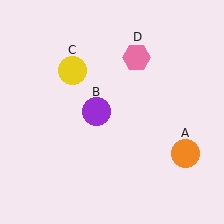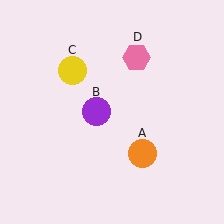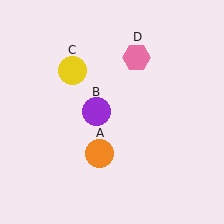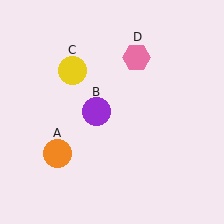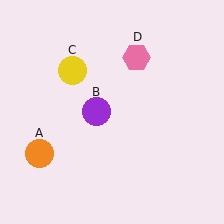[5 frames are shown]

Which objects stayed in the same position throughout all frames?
Purple circle (object B) and yellow circle (object C) and pink hexagon (object D) remained stationary.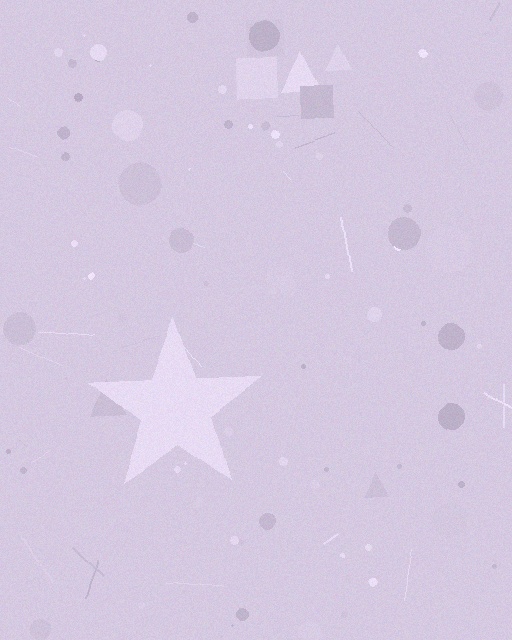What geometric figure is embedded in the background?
A star is embedded in the background.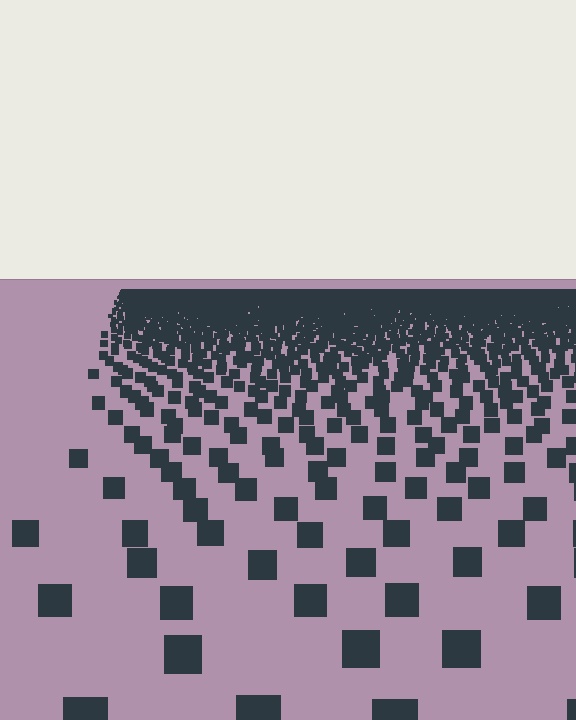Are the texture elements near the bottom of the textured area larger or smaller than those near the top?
Larger. Near the bottom, elements are closer to the viewer and appear at a bigger on-screen size.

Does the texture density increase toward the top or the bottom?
Density increases toward the top.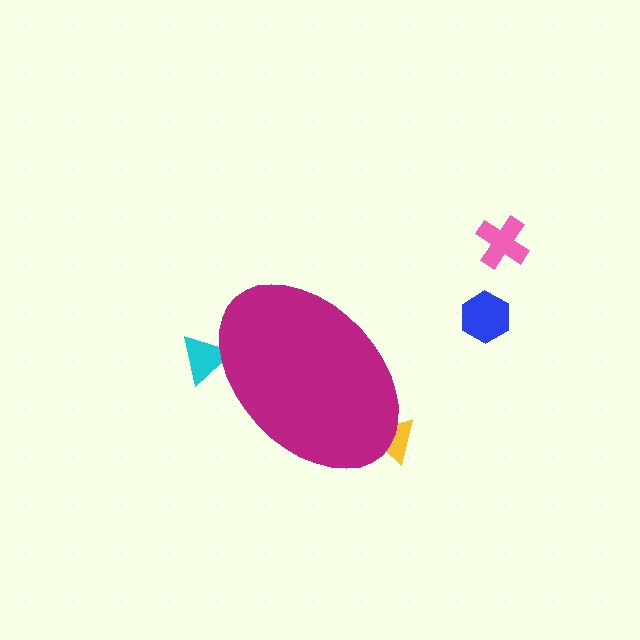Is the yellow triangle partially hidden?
Yes, the yellow triangle is partially hidden behind the magenta ellipse.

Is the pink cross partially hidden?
No, the pink cross is fully visible.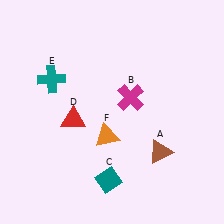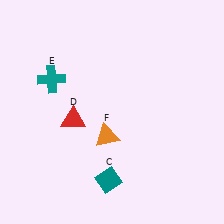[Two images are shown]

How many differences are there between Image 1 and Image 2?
There are 2 differences between the two images.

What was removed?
The magenta cross (B), the brown triangle (A) were removed in Image 2.